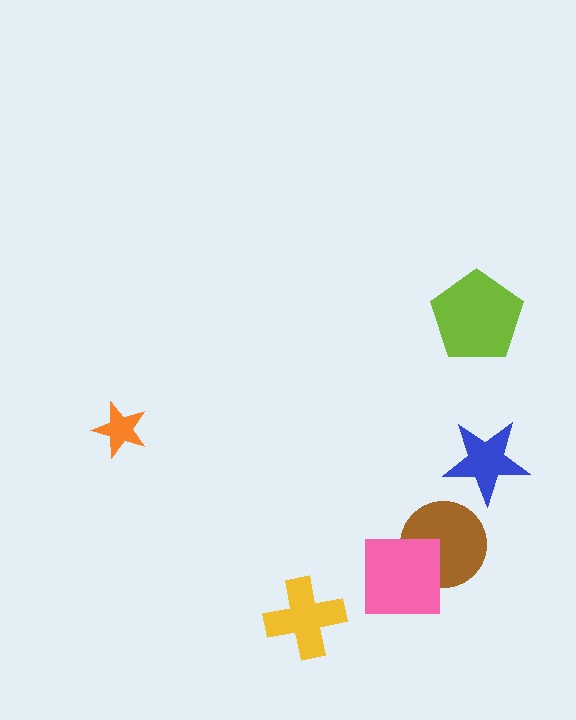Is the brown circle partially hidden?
Yes, it is partially covered by another shape.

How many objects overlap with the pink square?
1 object overlaps with the pink square.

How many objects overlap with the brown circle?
1 object overlaps with the brown circle.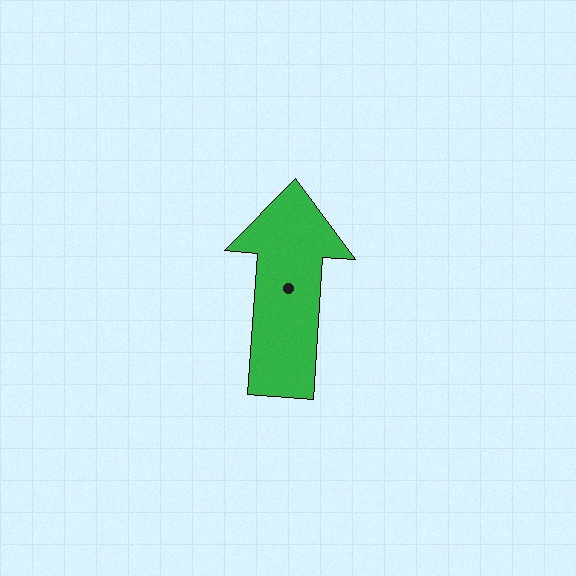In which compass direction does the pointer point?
North.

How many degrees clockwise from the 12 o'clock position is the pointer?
Approximately 4 degrees.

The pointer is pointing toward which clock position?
Roughly 12 o'clock.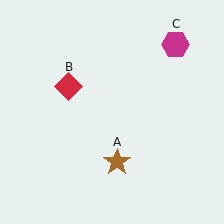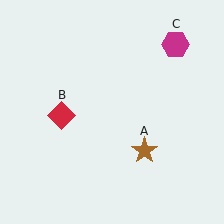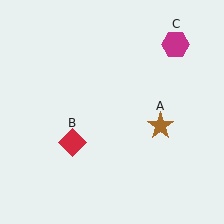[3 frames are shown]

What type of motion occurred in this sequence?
The brown star (object A), red diamond (object B) rotated counterclockwise around the center of the scene.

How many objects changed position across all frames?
2 objects changed position: brown star (object A), red diamond (object B).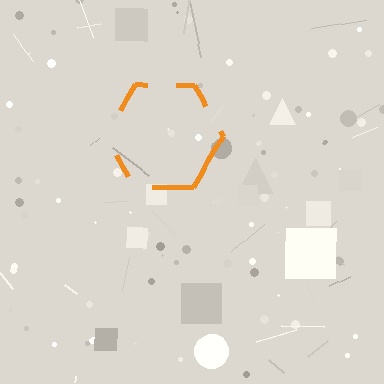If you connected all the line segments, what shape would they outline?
They would outline a hexagon.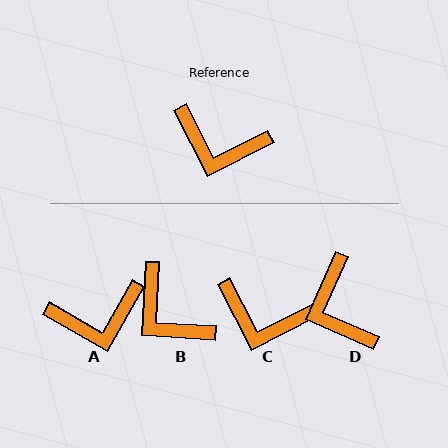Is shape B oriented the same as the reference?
No, it is off by about 30 degrees.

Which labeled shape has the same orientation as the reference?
C.